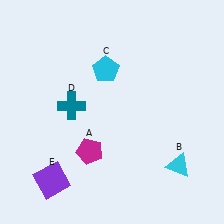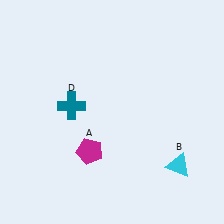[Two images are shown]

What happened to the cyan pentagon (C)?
The cyan pentagon (C) was removed in Image 2. It was in the top-left area of Image 1.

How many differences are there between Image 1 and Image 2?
There are 2 differences between the two images.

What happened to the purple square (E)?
The purple square (E) was removed in Image 2. It was in the bottom-left area of Image 1.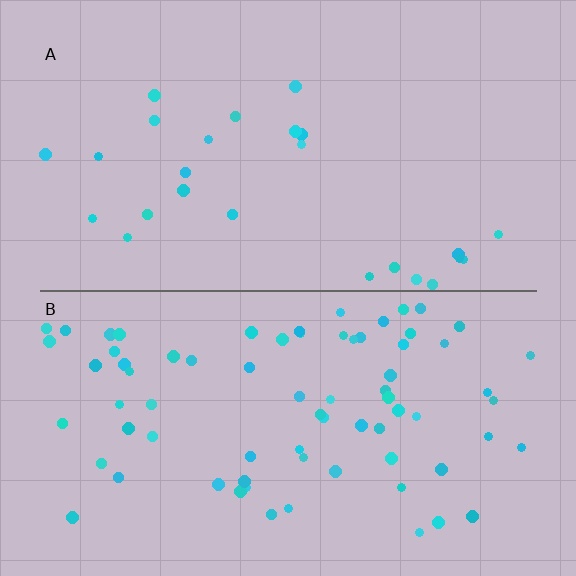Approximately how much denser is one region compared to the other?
Approximately 2.8× — region B over region A.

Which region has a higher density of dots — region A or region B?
B (the bottom).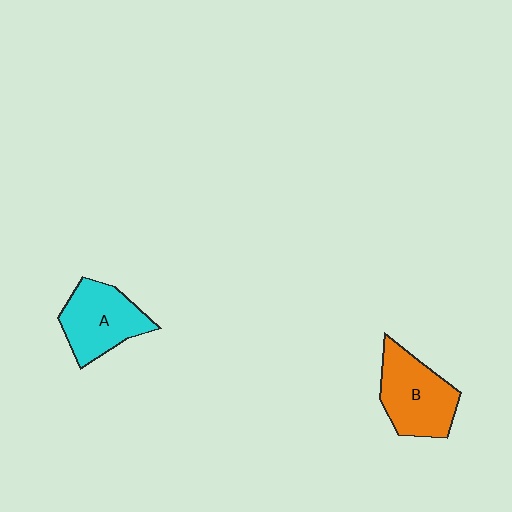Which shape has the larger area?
Shape B (orange).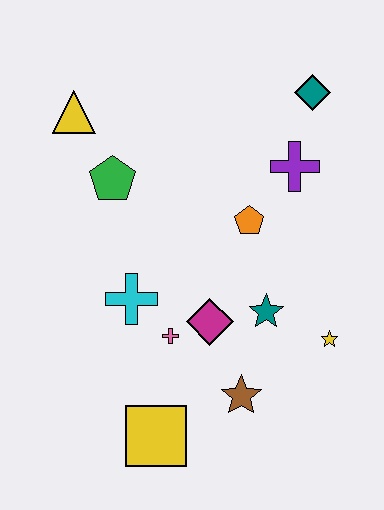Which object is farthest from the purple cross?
The yellow square is farthest from the purple cross.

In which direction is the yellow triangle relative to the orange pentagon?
The yellow triangle is to the left of the orange pentagon.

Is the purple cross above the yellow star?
Yes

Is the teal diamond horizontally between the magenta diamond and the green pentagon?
No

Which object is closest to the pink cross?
The magenta diamond is closest to the pink cross.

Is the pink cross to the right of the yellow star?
No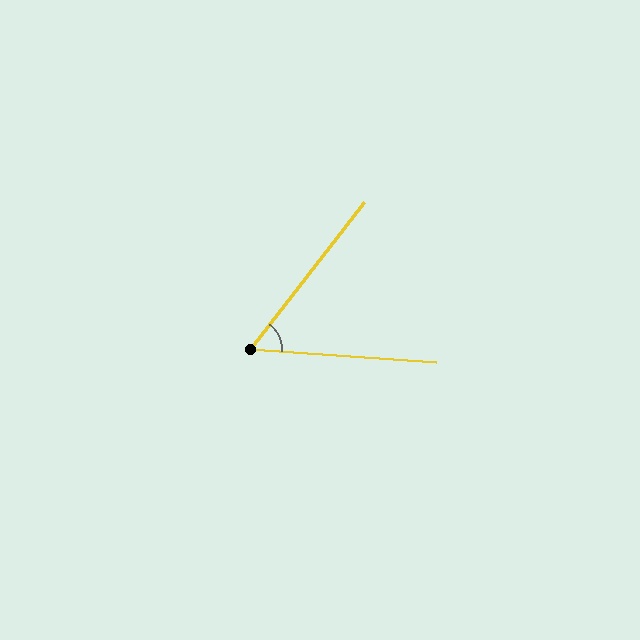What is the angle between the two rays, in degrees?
Approximately 56 degrees.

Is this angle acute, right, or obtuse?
It is acute.